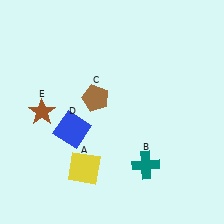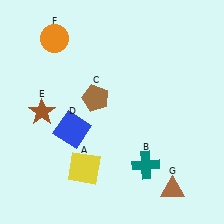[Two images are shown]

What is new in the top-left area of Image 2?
An orange circle (F) was added in the top-left area of Image 2.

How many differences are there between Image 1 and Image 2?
There are 2 differences between the two images.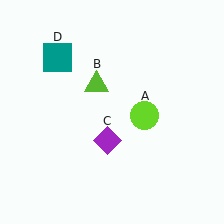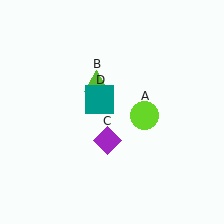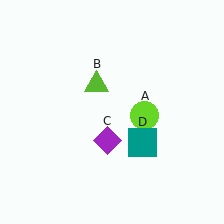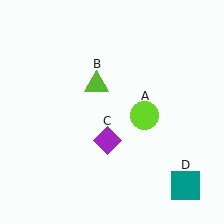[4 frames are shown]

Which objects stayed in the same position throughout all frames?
Lime circle (object A) and lime triangle (object B) and purple diamond (object C) remained stationary.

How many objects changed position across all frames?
1 object changed position: teal square (object D).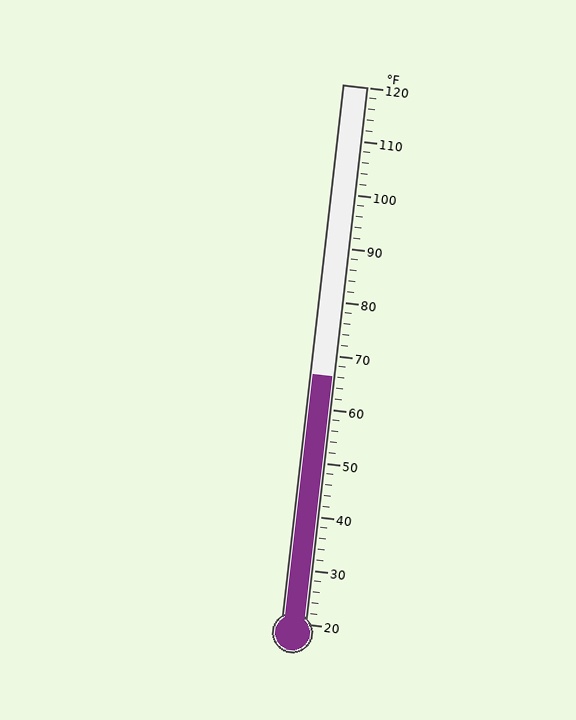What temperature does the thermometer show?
The thermometer shows approximately 66°F.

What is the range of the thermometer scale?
The thermometer scale ranges from 20°F to 120°F.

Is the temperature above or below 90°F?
The temperature is below 90°F.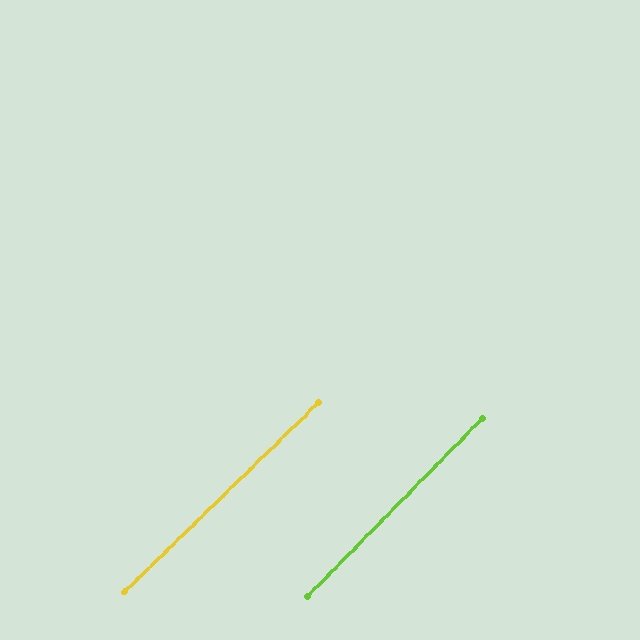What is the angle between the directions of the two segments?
Approximately 1 degree.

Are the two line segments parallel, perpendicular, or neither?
Parallel — their directions differ by only 1.3°.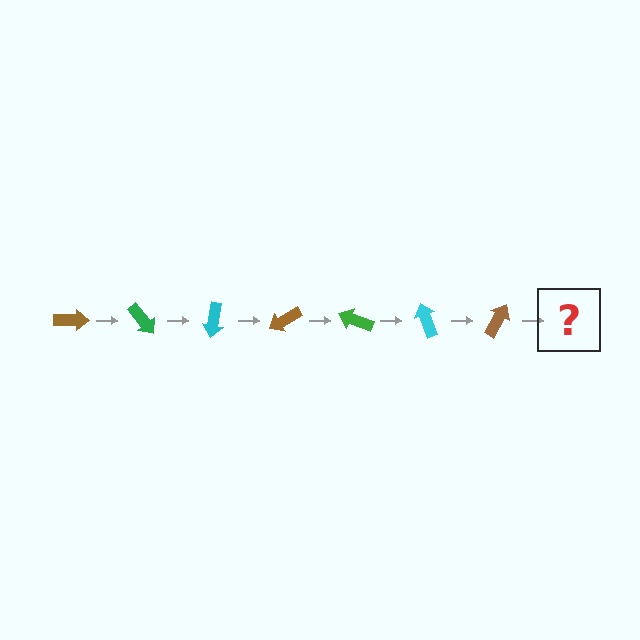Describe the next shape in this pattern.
It should be a green arrow, rotated 350 degrees from the start.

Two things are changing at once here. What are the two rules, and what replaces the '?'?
The two rules are that it rotates 50 degrees each step and the color cycles through brown, green, and cyan. The '?' should be a green arrow, rotated 350 degrees from the start.